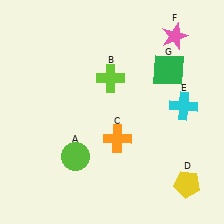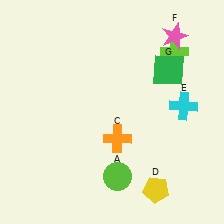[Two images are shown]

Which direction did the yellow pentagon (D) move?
The yellow pentagon (D) moved left.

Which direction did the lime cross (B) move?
The lime cross (B) moved right.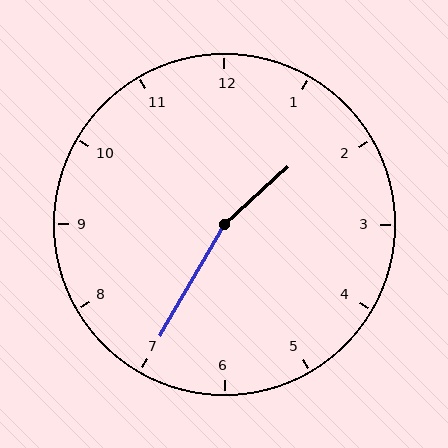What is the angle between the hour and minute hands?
Approximately 162 degrees.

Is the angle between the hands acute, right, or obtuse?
It is obtuse.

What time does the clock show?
1:35.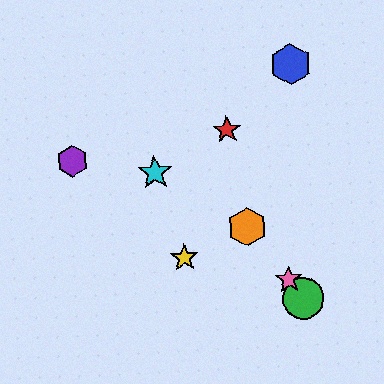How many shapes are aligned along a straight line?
3 shapes (the green circle, the orange hexagon, the pink star) are aligned along a straight line.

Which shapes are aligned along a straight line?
The green circle, the orange hexagon, the pink star are aligned along a straight line.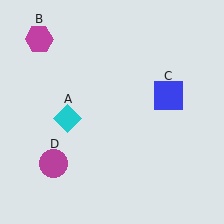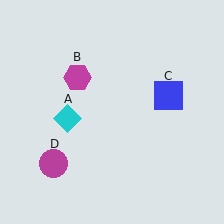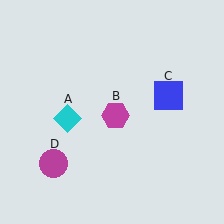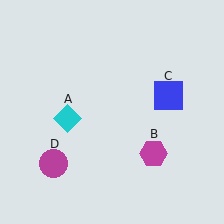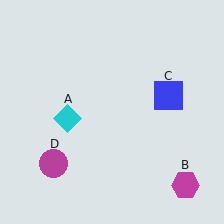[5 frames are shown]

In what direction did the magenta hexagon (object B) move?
The magenta hexagon (object B) moved down and to the right.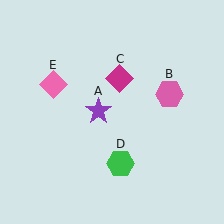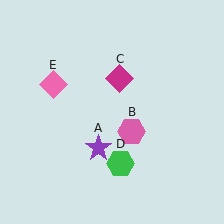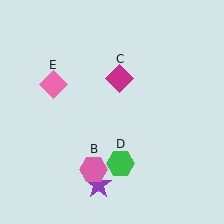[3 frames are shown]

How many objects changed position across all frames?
2 objects changed position: purple star (object A), pink hexagon (object B).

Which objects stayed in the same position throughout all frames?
Magenta diamond (object C) and green hexagon (object D) and pink diamond (object E) remained stationary.